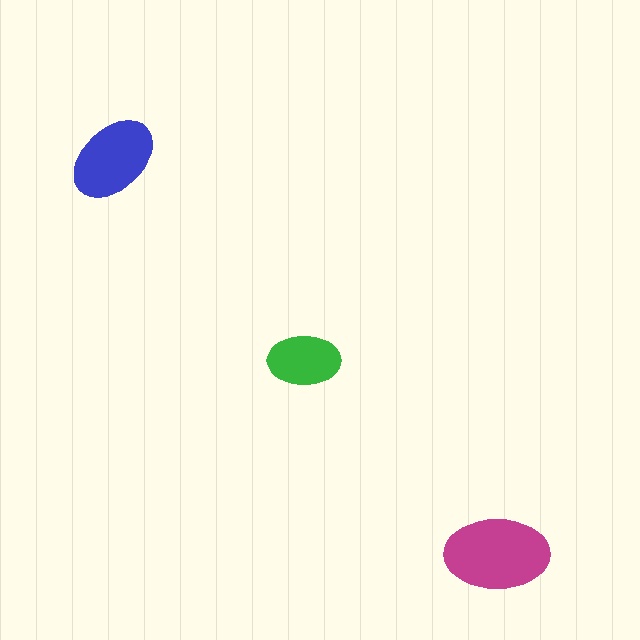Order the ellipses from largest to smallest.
the magenta one, the blue one, the green one.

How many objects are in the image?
There are 3 objects in the image.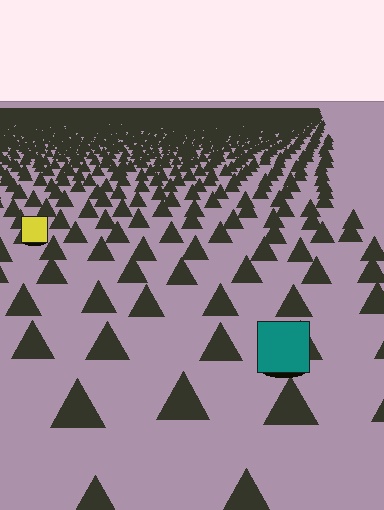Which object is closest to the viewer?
The teal square is closest. The texture marks near it are larger and more spread out.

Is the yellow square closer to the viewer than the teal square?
No. The teal square is closer — you can tell from the texture gradient: the ground texture is coarser near it.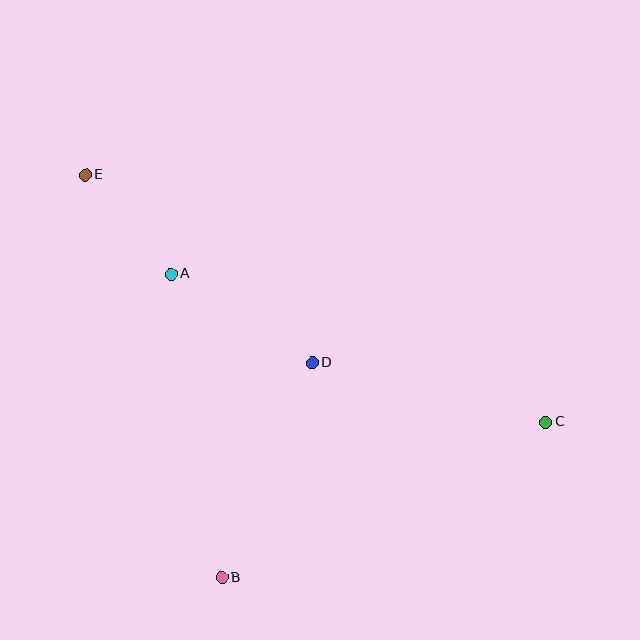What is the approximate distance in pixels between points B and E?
The distance between B and E is approximately 425 pixels.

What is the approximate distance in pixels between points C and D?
The distance between C and D is approximately 241 pixels.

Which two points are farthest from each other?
Points C and E are farthest from each other.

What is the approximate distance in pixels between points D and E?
The distance between D and E is approximately 294 pixels.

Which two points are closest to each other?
Points A and E are closest to each other.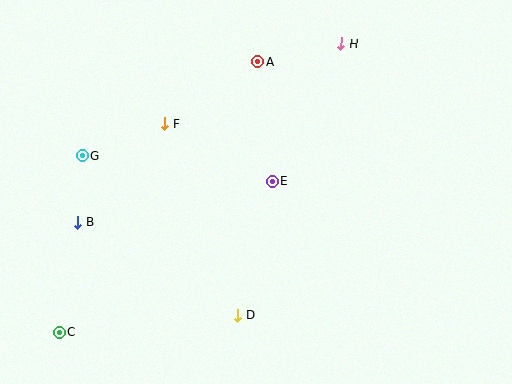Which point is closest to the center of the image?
Point E at (273, 181) is closest to the center.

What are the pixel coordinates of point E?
Point E is at (273, 181).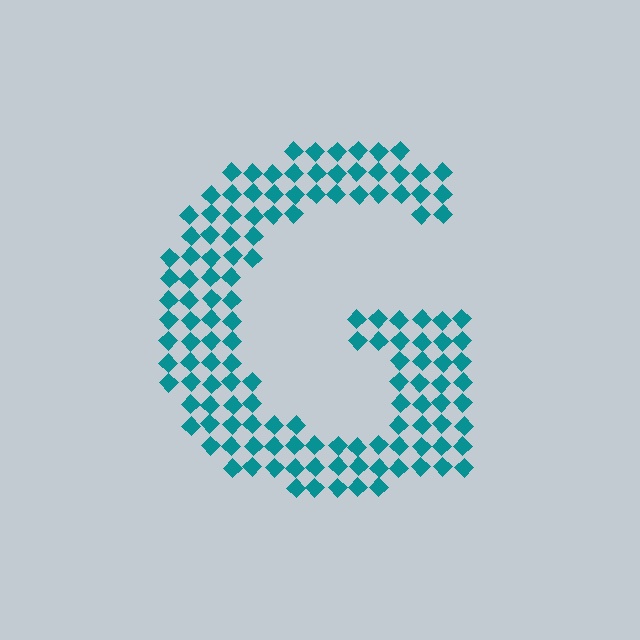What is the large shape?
The large shape is the letter G.